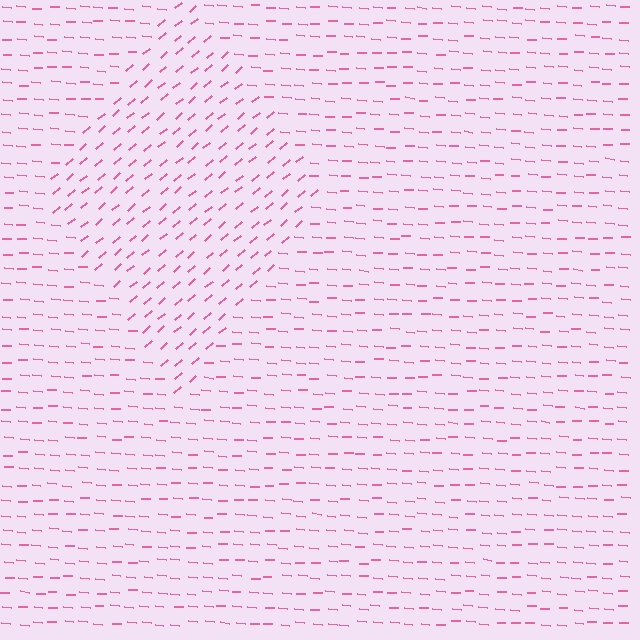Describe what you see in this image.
The image is filled with small pink line segments. A diamond region in the image has lines oriented differently from the surrounding lines, creating a visible texture boundary.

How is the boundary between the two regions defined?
The boundary is defined purely by a change in line orientation (approximately 45 degrees difference). All lines are the same color and thickness.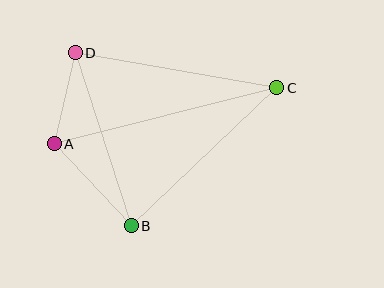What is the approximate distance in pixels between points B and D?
The distance between B and D is approximately 182 pixels.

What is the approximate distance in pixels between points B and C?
The distance between B and C is approximately 201 pixels.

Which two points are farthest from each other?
Points A and C are farthest from each other.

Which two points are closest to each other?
Points A and D are closest to each other.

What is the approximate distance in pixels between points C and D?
The distance between C and D is approximately 204 pixels.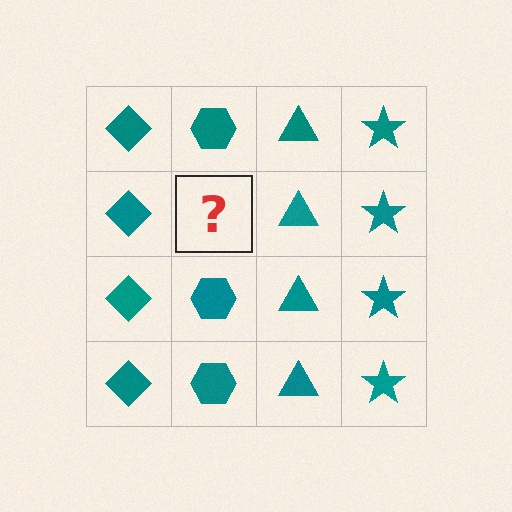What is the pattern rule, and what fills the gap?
The rule is that each column has a consistent shape. The gap should be filled with a teal hexagon.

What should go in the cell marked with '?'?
The missing cell should contain a teal hexagon.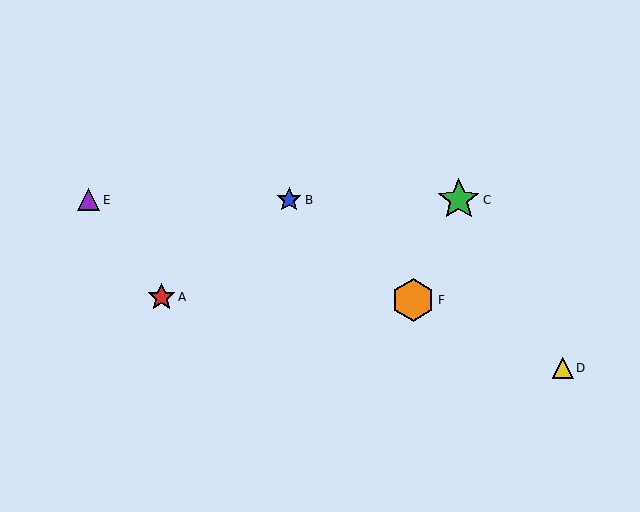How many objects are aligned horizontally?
3 objects (B, C, E) are aligned horizontally.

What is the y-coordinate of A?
Object A is at y≈297.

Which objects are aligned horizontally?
Objects B, C, E are aligned horizontally.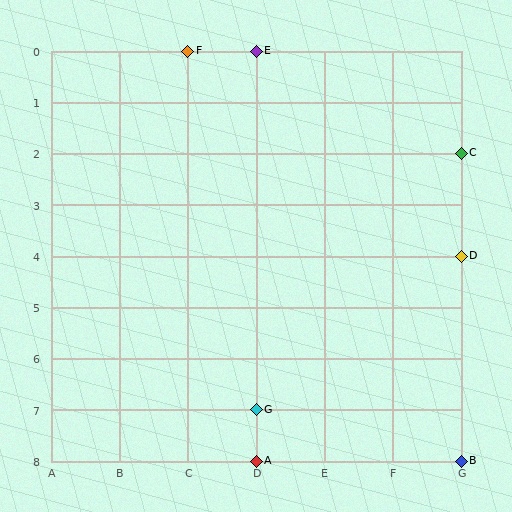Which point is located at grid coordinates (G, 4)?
Point D is at (G, 4).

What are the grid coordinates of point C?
Point C is at grid coordinates (G, 2).